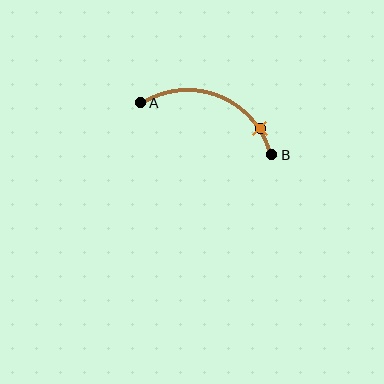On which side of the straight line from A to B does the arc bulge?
The arc bulges above the straight line connecting A and B.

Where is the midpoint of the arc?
The arc midpoint is the point on the curve farthest from the straight line joining A and B. It sits above that line.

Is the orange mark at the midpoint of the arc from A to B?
No. The orange mark lies on the arc but is closer to endpoint B. The arc midpoint would be at the point on the curve equidistant along the arc from both A and B.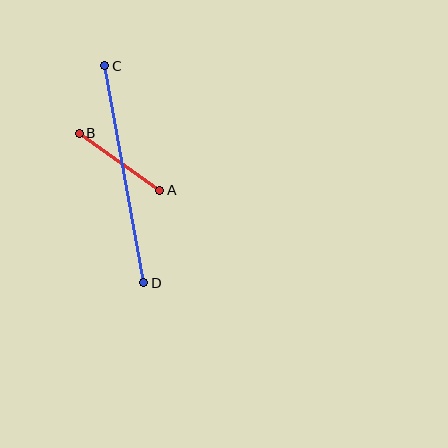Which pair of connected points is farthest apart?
Points C and D are farthest apart.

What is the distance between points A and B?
The distance is approximately 99 pixels.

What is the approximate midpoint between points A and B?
The midpoint is at approximately (119, 162) pixels.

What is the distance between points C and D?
The distance is approximately 220 pixels.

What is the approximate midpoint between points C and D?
The midpoint is at approximately (124, 174) pixels.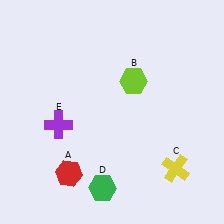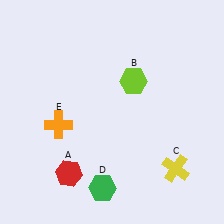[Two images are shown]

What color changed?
The cross (E) changed from purple in Image 1 to orange in Image 2.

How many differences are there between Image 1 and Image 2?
There is 1 difference between the two images.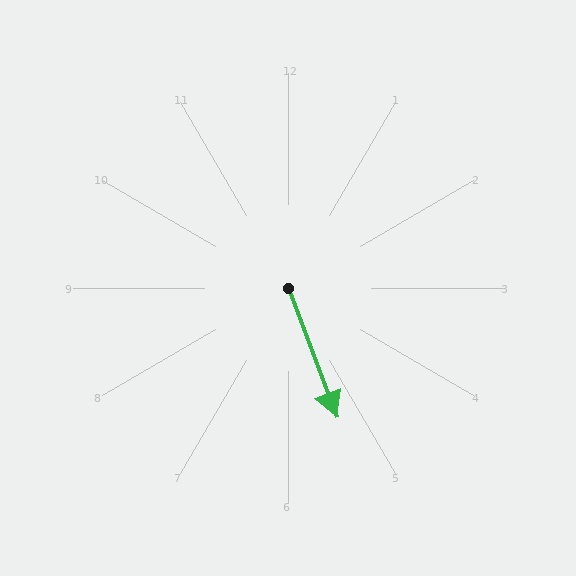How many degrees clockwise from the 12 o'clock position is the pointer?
Approximately 160 degrees.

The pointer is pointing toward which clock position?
Roughly 5 o'clock.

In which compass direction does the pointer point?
South.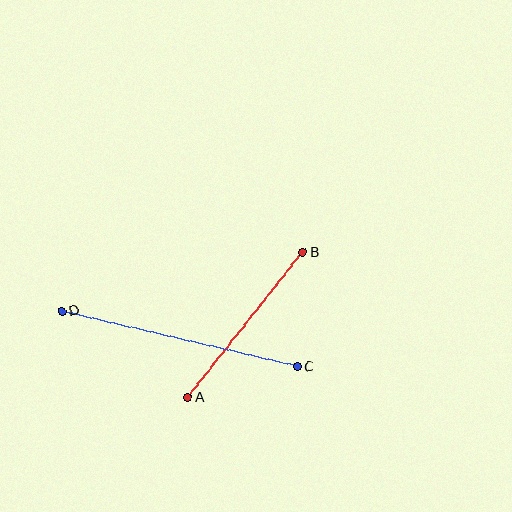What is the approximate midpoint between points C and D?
The midpoint is at approximately (179, 339) pixels.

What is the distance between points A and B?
The distance is approximately 185 pixels.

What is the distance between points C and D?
The distance is approximately 242 pixels.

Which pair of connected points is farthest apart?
Points C and D are farthest apart.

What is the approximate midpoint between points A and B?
The midpoint is at approximately (245, 325) pixels.